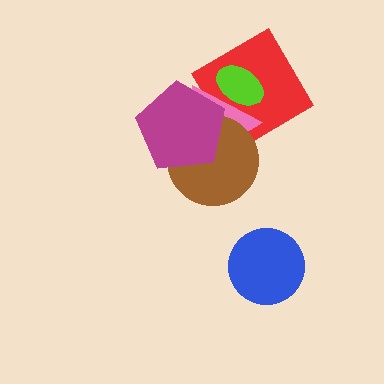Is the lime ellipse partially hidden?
No, no other shape covers it.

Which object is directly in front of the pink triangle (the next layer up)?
The brown circle is directly in front of the pink triangle.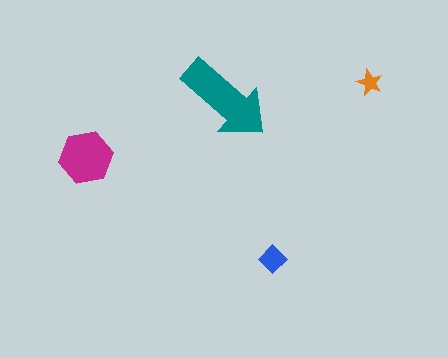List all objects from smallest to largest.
The orange star, the blue diamond, the magenta hexagon, the teal arrow.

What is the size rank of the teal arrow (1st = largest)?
1st.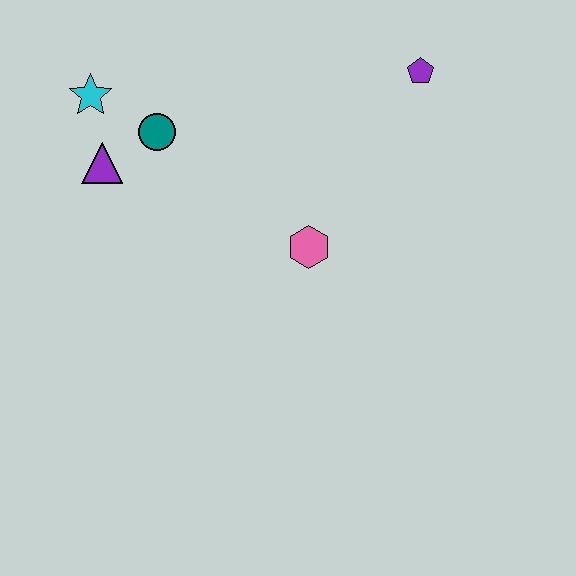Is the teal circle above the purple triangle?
Yes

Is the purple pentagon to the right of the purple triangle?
Yes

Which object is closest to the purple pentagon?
The pink hexagon is closest to the purple pentagon.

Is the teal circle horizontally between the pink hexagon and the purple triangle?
Yes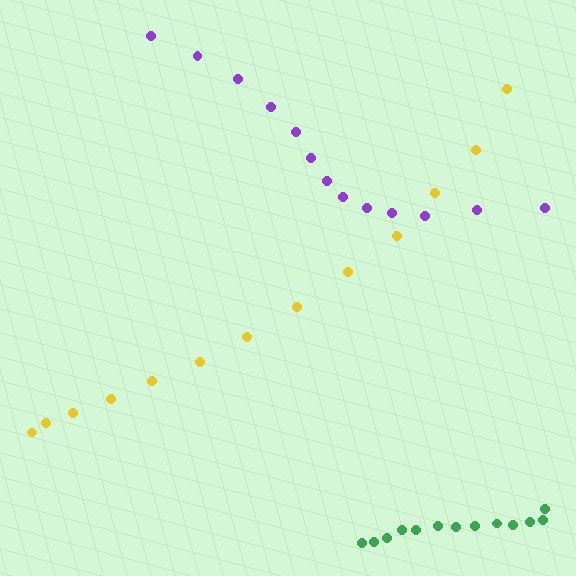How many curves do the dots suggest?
There are 3 distinct paths.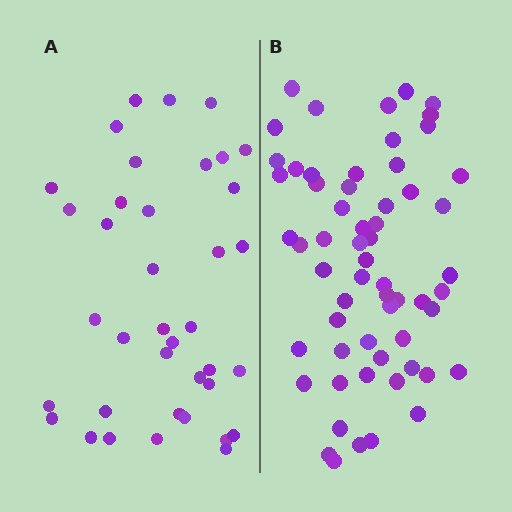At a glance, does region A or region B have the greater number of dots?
Region B (the right region) has more dots.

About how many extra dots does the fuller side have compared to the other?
Region B has approximately 20 more dots than region A.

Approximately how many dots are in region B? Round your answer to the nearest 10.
About 60 dots.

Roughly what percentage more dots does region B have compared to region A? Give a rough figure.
About 60% more.